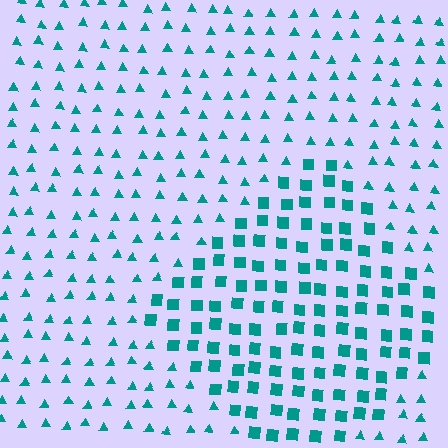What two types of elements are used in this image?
The image uses squares inside the diamond region and triangles outside it.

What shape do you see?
I see a diamond.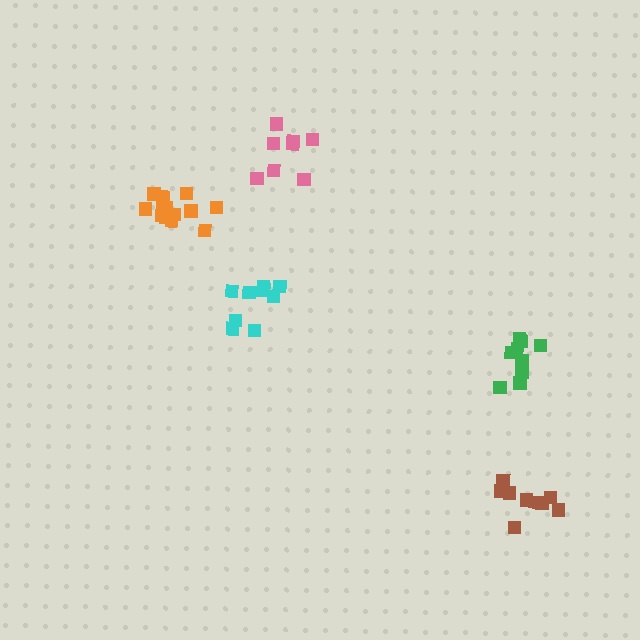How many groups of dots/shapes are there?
There are 5 groups.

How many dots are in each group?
Group 1: 9 dots, Group 2: 8 dots, Group 3: 9 dots, Group 4: 13 dots, Group 5: 11 dots (50 total).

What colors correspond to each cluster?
The clusters are colored: brown, pink, cyan, orange, green.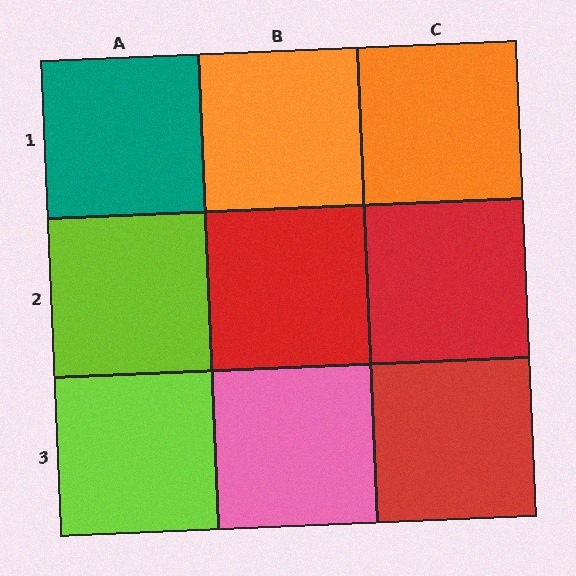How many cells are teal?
1 cell is teal.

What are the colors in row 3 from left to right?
Lime, pink, red.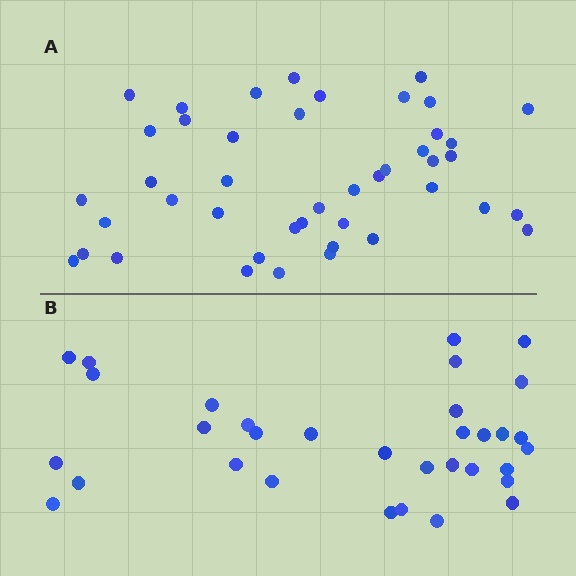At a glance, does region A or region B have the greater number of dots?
Region A (the top region) has more dots.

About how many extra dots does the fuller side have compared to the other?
Region A has roughly 12 or so more dots than region B.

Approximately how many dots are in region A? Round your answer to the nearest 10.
About 40 dots. (The exact count is 44, which rounds to 40.)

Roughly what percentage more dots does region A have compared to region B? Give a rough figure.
About 35% more.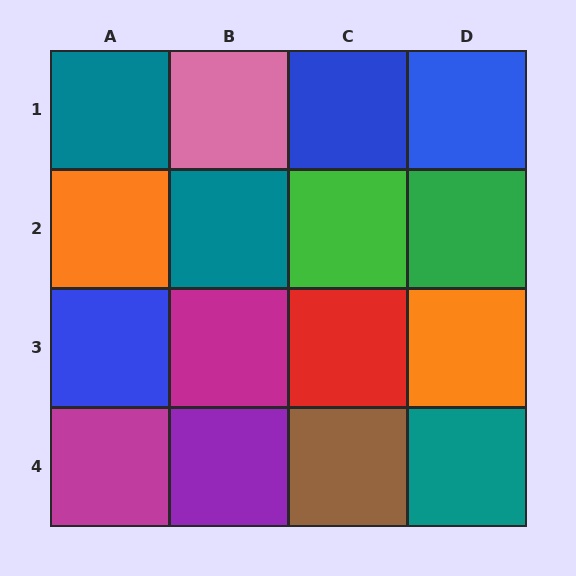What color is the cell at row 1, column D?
Blue.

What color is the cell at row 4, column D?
Teal.